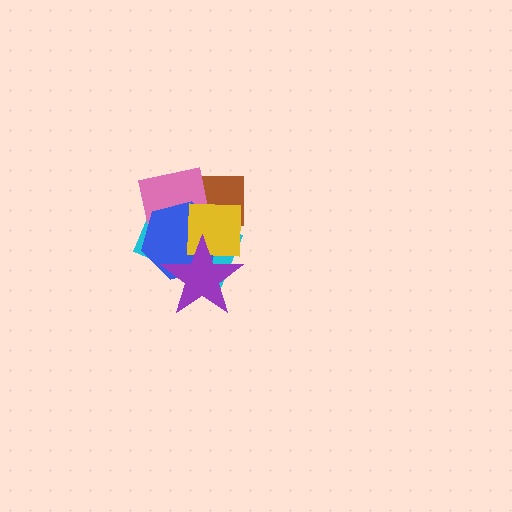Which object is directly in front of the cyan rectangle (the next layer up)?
The pink square is directly in front of the cyan rectangle.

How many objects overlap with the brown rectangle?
4 objects overlap with the brown rectangle.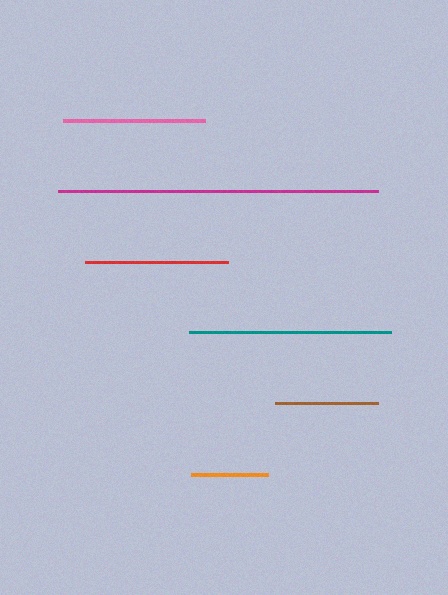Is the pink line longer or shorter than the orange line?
The pink line is longer than the orange line.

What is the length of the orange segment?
The orange segment is approximately 76 pixels long.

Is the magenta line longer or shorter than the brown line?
The magenta line is longer than the brown line.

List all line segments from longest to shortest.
From longest to shortest: magenta, teal, red, pink, brown, orange.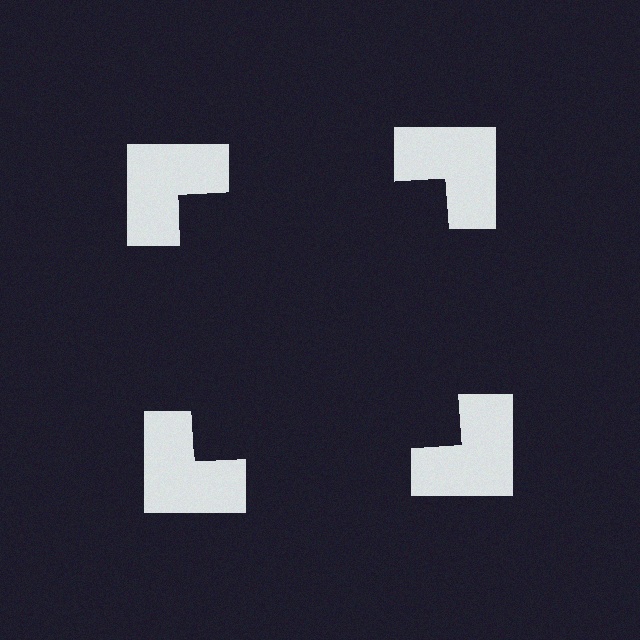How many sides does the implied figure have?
4 sides.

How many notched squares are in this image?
There are 4 — one at each vertex of the illusory square.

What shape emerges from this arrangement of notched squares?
An illusory square — its edges are inferred from the aligned wedge cuts in the notched squares, not physically drawn.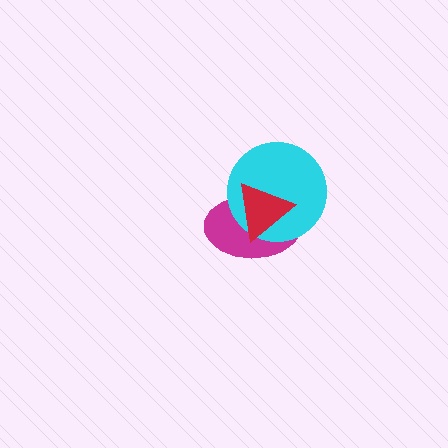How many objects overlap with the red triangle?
2 objects overlap with the red triangle.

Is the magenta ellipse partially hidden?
Yes, it is partially covered by another shape.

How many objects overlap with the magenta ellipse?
2 objects overlap with the magenta ellipse.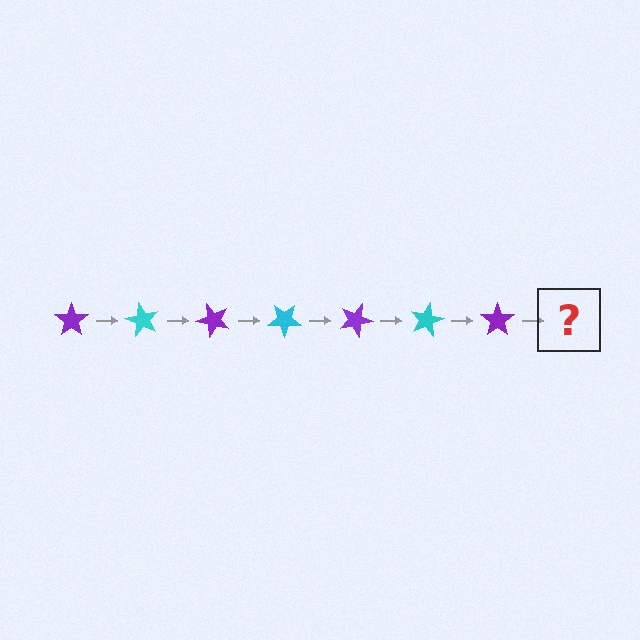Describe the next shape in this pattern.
It should be a cyan star, rotated 420 degrees from the start.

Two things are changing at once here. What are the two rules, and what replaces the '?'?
The two rules are that it rotates 60 degrees each step and the color cycles through purple and cyan. The '?' should be a cyan star, rotated 420 degrees from the start.